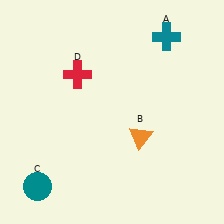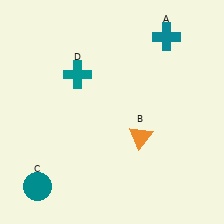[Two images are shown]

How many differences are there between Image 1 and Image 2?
There is 1 difference between the two images.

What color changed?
The cross (D) changed from red in Image 1 to teal in Image 2.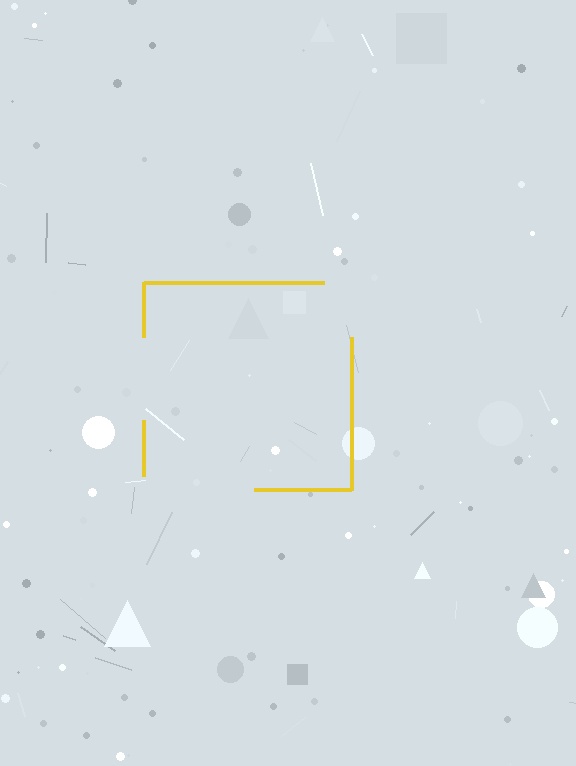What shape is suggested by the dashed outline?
The dashed outline suggests a square.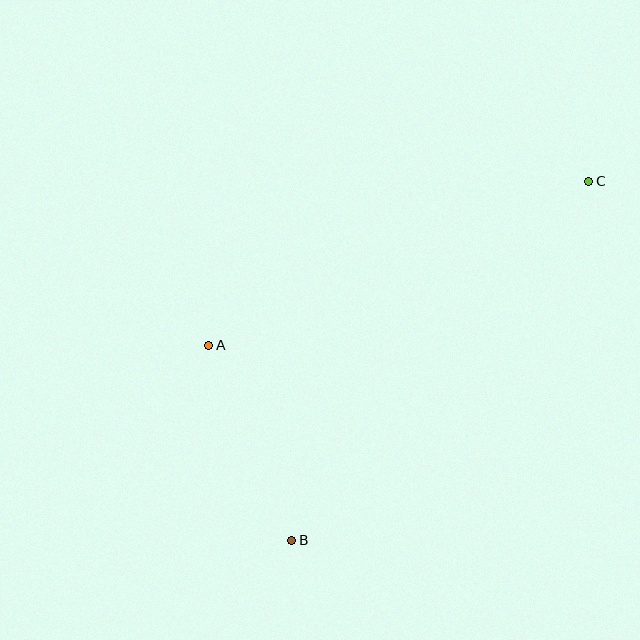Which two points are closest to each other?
Points A and B are closest to each other.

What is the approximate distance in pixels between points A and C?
The distance between A and C is approximately 414 pixels.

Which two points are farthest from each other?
Points B and C are farthest from each other.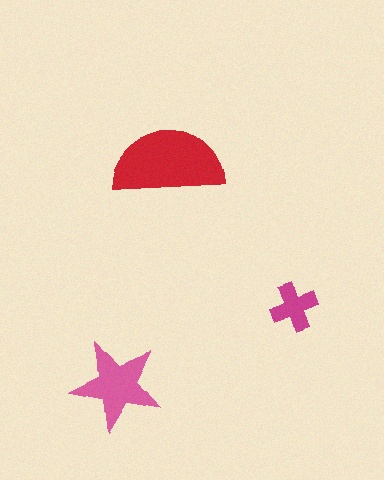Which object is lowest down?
The pink star is bottommost.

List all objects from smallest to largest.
The magenta cross, the pink star, the red semicircle.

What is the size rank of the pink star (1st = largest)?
2nd.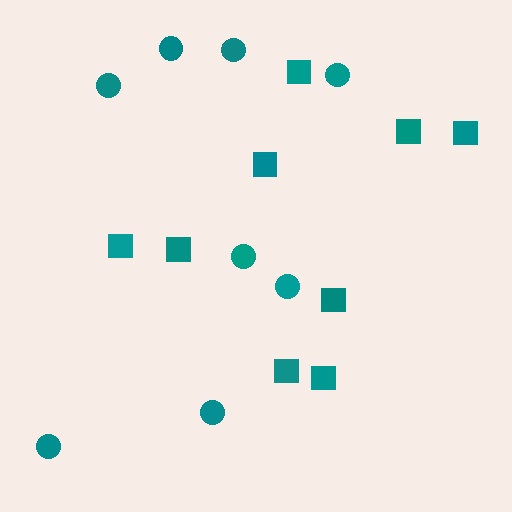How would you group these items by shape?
There are 2 groups: one group of circles (8) and one group of squares (9).